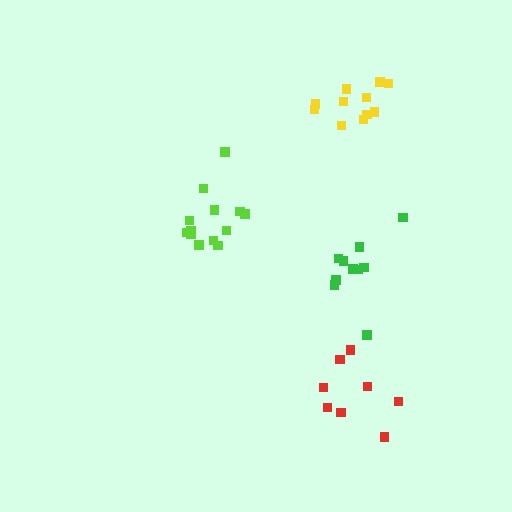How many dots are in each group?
Group 1: 13 dots, Group 2: 10 dots, Group 3: 8 dots, Group 4: 11 dots (42 total).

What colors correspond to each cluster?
The clusters are colored: lime, green, red, yellow.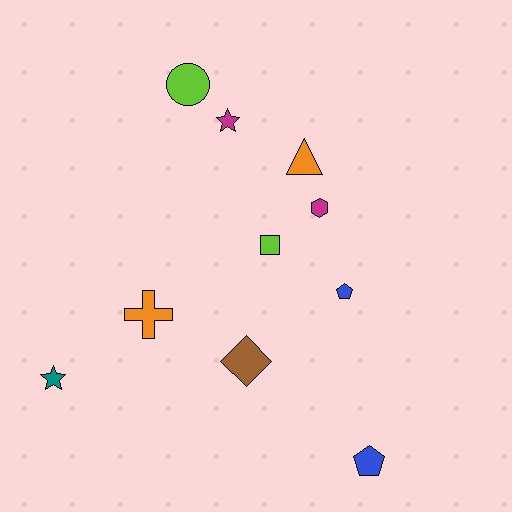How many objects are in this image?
There are 10 objects.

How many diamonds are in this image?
There is 1 diamond.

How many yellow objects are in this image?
There are no yellow objects.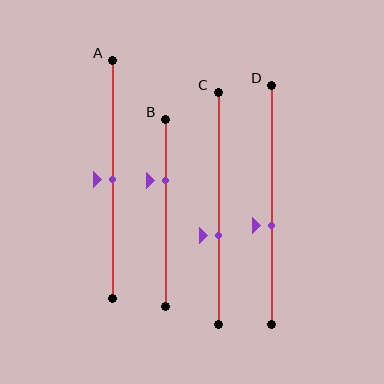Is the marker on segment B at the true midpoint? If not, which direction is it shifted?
No, the marker on segment B is shifted upward by about 17% of the segment length.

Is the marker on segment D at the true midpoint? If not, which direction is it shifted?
No, the marker on segment D is shifted downward by about 9% of the segment length.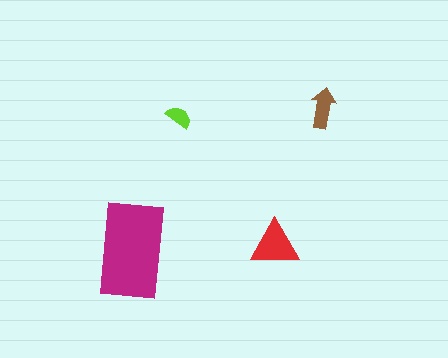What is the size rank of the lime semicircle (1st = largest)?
4th.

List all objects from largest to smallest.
The magenta rectangle, the red triangle, the brown arrow, the lime semicircle.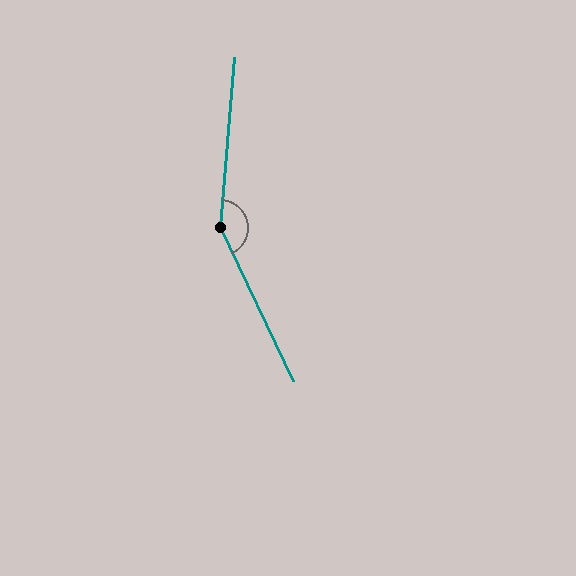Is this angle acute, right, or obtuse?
It is obtuse.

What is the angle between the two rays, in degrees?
Approximately 150 degrees.